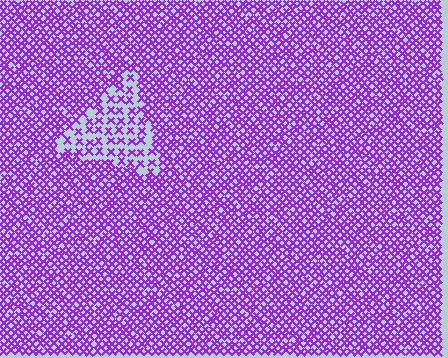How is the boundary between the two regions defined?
The boundary is defined by a change in element density (approximately 2.1x ratio). All elements are the same color, size, and shape.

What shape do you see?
I see a triangle.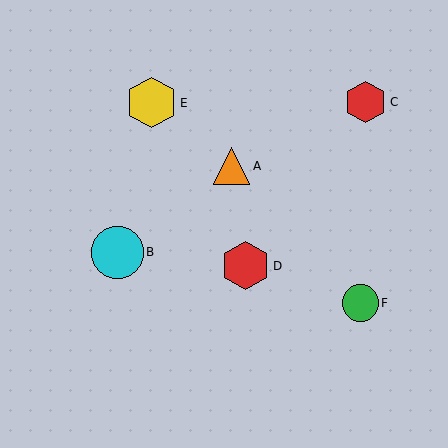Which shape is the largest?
The cyan circle (labeled B) is the largest.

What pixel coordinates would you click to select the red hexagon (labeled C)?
Click at (366, 102) to select the red hexagon C.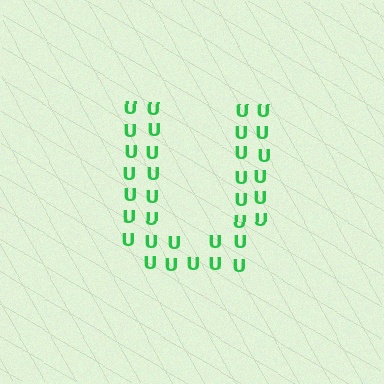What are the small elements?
The small elements are letter U's.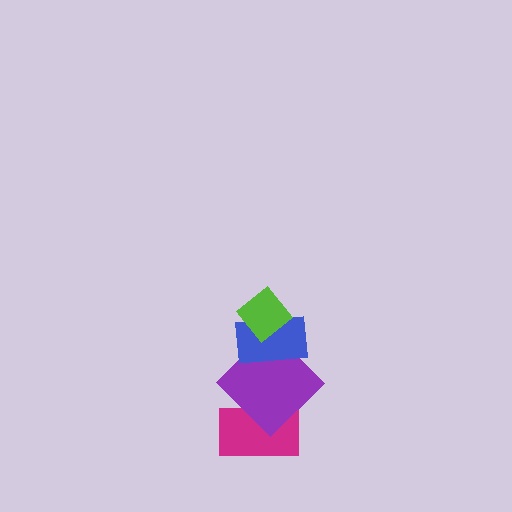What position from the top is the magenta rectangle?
The magenta rectangle is 4th from the top.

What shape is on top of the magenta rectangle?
The purple diamond is on top of the magenta rectangle.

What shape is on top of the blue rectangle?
The lime diamond is on top of the blue rectangle.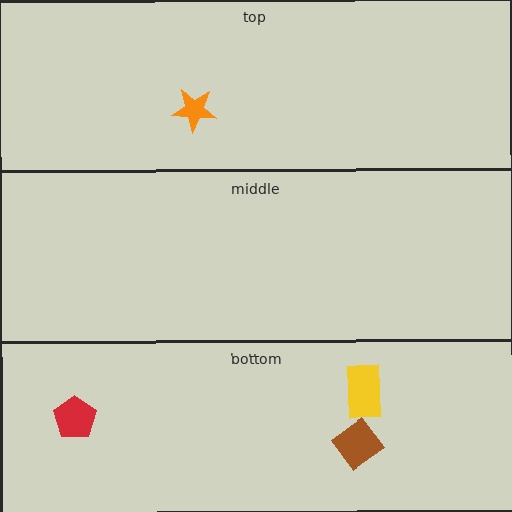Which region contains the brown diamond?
The bottom region.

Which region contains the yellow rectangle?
The bottom region.